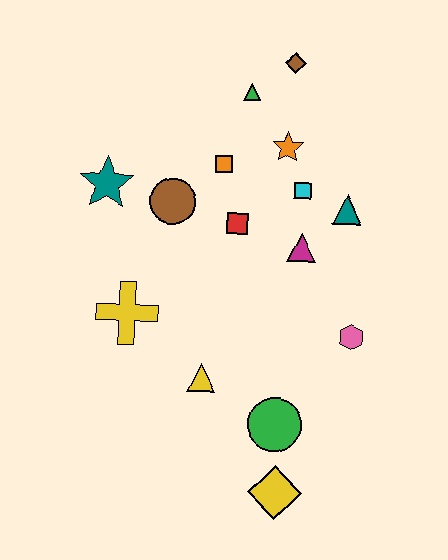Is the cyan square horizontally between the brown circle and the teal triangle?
Yes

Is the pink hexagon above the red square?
No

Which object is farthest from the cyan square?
The yellow diamond is farthest from the cyan square.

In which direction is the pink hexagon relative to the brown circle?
The pink hexagon is to the right of the brown circle.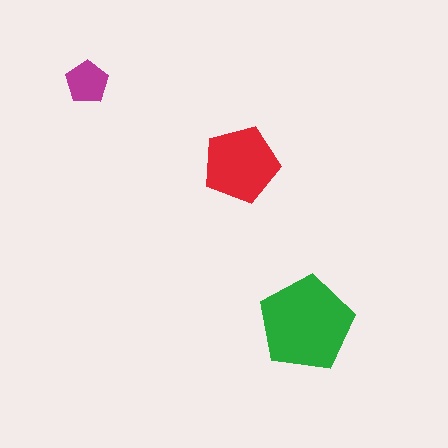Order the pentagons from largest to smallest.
the green one, the red one, the magenta one.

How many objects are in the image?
There are 3 objects in the image.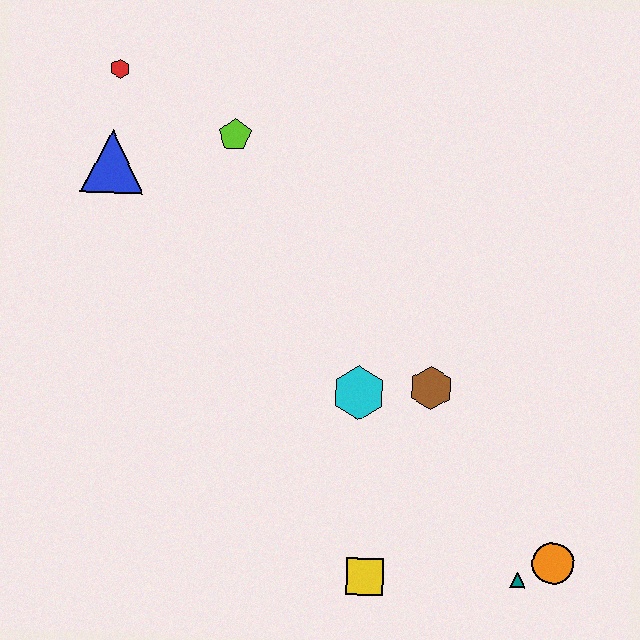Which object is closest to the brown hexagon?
The cyan hexagon is closest to the brown hexagon.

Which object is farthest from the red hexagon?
The orange circle is farthest from the red hexagon.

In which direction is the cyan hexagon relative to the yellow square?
The cyan hexagon is above the yellow square.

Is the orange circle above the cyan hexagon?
No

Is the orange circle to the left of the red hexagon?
No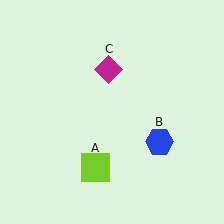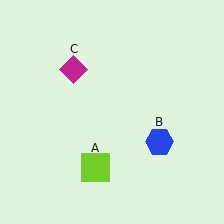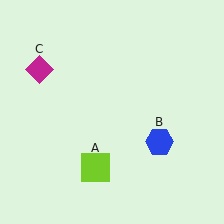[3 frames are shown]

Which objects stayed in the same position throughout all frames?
Lime square (object A) and blue hexagon (object B) remained stationary.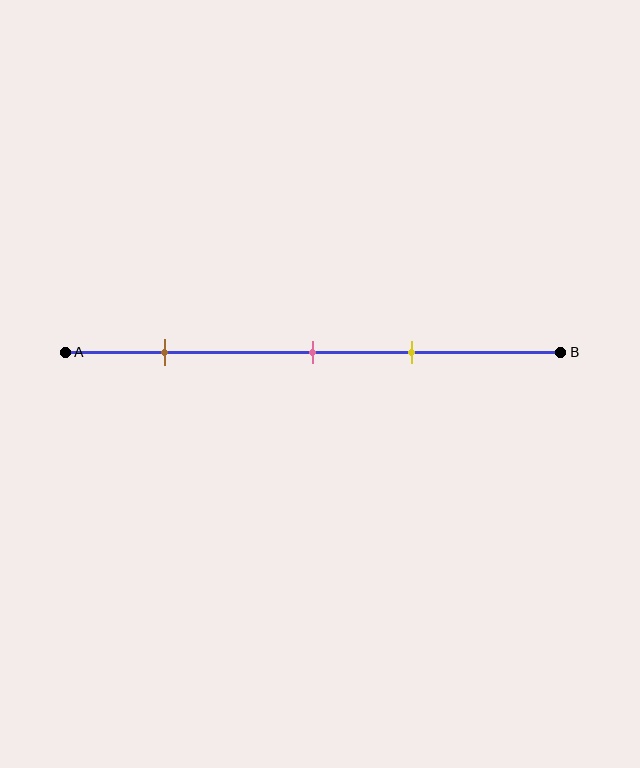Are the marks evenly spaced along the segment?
No, the marks are not evenly spaced.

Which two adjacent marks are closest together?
The pink and yellow marks are the closest adjacent pair.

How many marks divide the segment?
There are 3 marks dividing the segment.